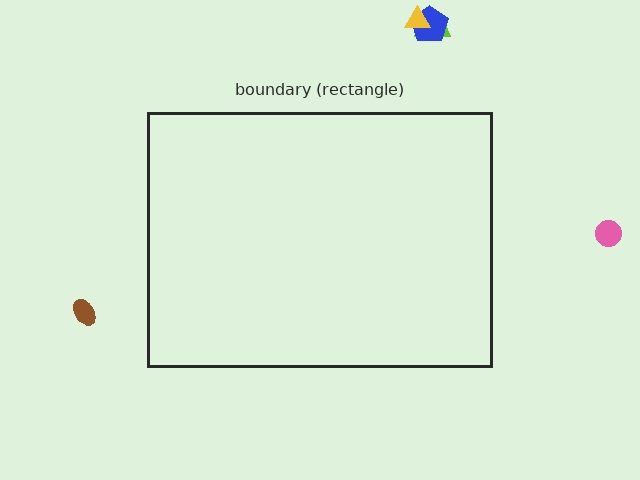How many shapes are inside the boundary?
0 inside, 5 outside.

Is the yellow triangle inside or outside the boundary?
Outside.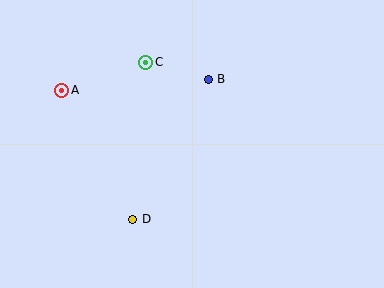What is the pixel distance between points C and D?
The distance between C and D is 158 pixels.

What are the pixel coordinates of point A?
Point A is at (62, 90).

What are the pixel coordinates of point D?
Point D is at (133, 219).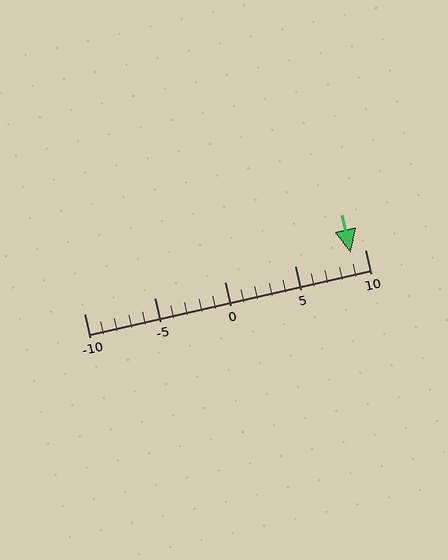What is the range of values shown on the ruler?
The ruler shows values from -10 to 10.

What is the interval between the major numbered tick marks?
The major tick marks are spaced 5 units apart.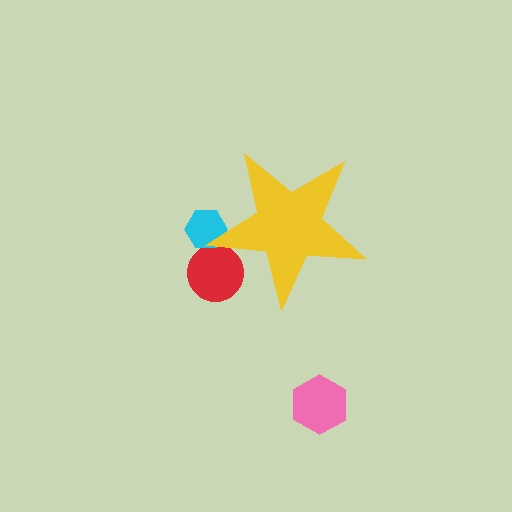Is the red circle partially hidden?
Yes, the red circle is partially hidden behind the yellow star.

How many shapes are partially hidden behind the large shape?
2 shapes are partially hidden.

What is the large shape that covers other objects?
A yellow star.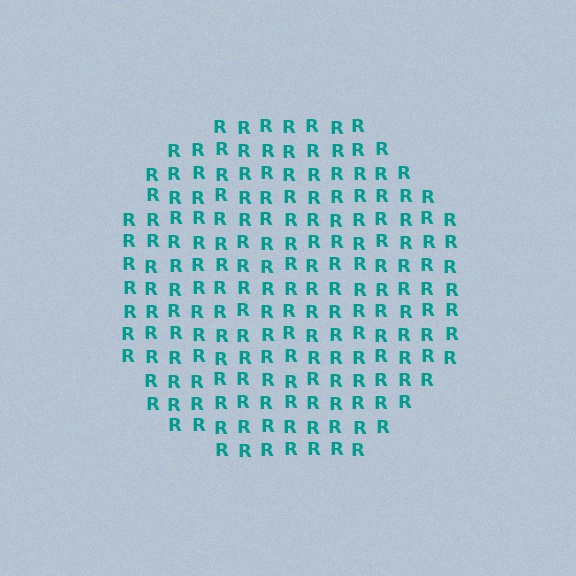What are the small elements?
The small elements are letter R's.